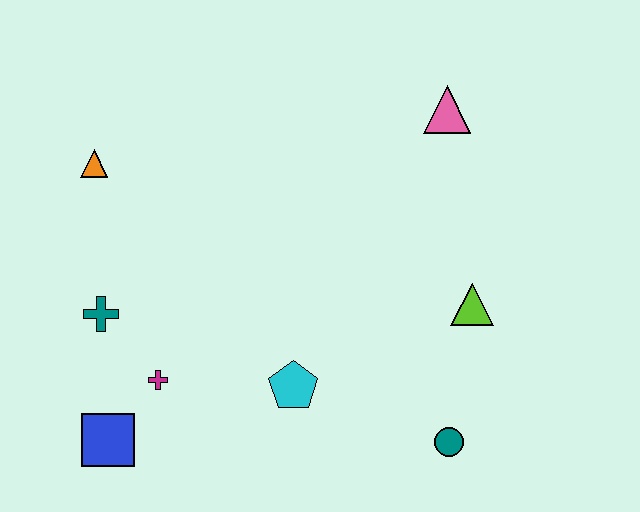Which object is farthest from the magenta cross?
The pink triangle is farthest from the magenta cross.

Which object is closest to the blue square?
The magenta cross is closest to the blue square.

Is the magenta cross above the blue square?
Yes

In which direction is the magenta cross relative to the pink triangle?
The magenta cross is to the left of the pink triangle.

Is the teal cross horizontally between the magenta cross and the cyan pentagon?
No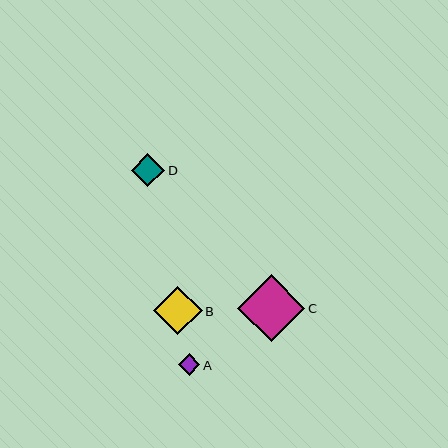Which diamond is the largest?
Diamond C is the largest with a size of approximately 67 pixels.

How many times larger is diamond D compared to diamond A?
Diamond D is approximately 1.6 times the size of diamond A.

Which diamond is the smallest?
Diamond A is the smallest with a size of approximately 22 pixels.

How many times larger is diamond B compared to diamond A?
Diamond B is approximately 2.2 times the size of diamond A.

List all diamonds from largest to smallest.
From largest to smallest: C, B, D, A.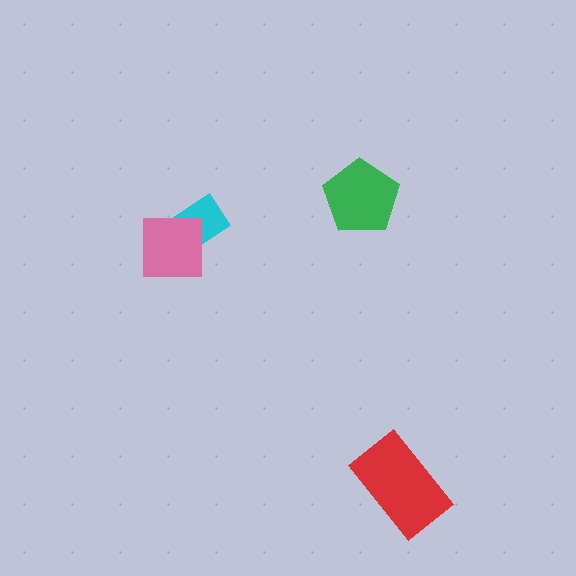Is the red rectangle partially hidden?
No, no other shape covers it.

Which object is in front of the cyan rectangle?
The pink square is in front of the cyan rectangle.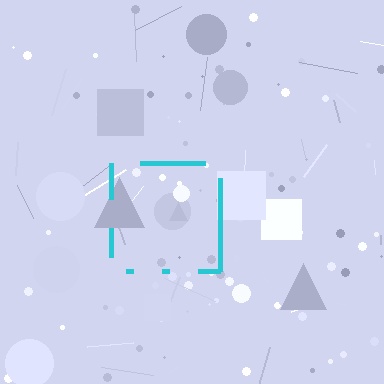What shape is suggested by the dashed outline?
The dashed outline suggests a square.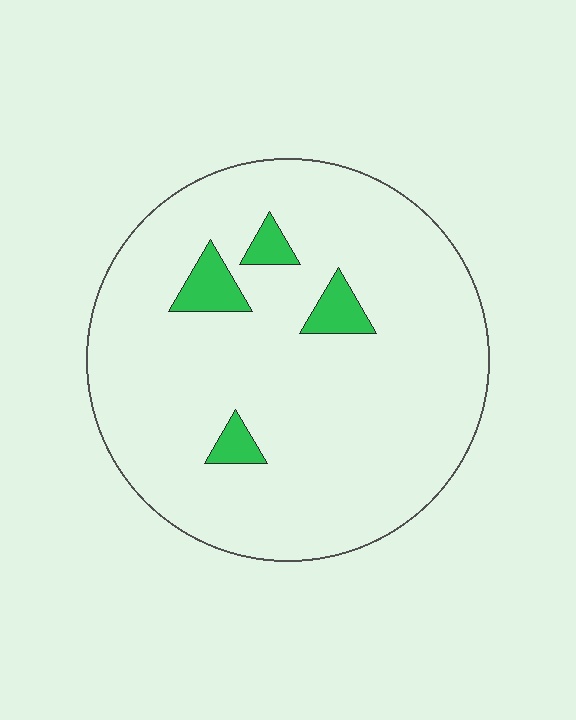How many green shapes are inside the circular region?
4.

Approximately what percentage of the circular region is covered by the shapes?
Approximately 5%.